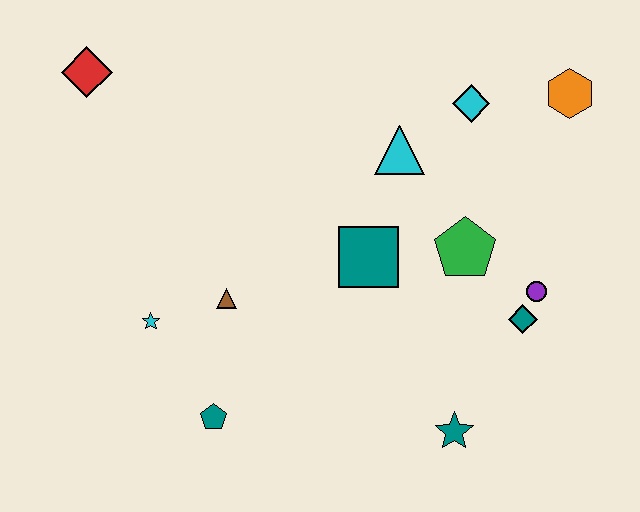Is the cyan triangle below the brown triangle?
No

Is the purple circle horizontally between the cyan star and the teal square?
No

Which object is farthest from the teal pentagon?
The orange hexagon is farthest from the teal pentagon.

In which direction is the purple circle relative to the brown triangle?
The purple circle is to the right of the brown triangle.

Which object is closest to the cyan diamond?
The cyan triangle is closest to the cyan diamond.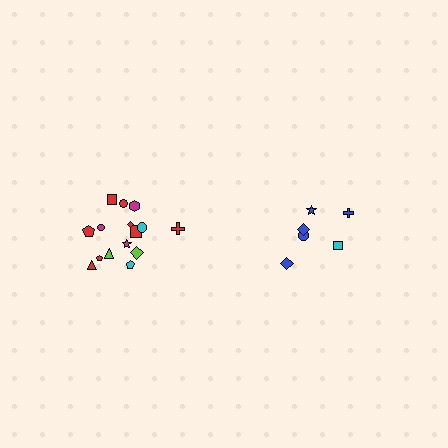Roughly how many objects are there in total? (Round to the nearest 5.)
Roughly 20 objects in total.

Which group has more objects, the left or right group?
The left group.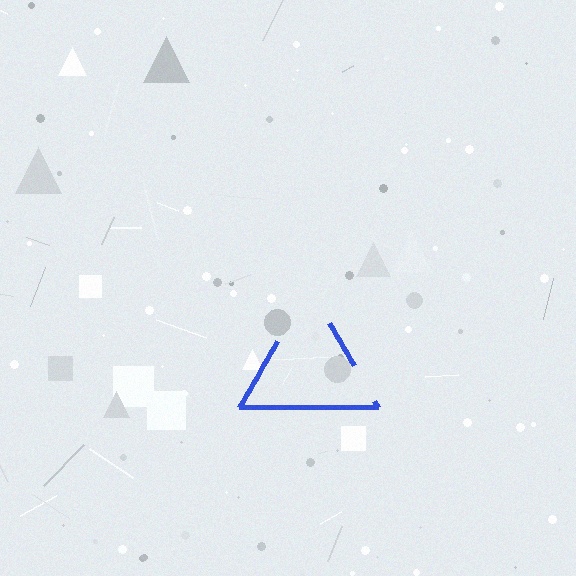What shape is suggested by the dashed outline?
The dashed outline suggests a triangle.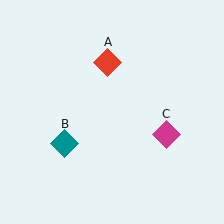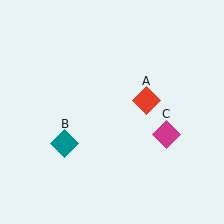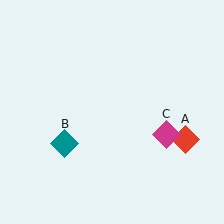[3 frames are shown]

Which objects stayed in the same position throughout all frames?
Teal diamond (object B) and magenta diamond (object C) remained stationary.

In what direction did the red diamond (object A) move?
The red diamond (object A) moved down and to the right.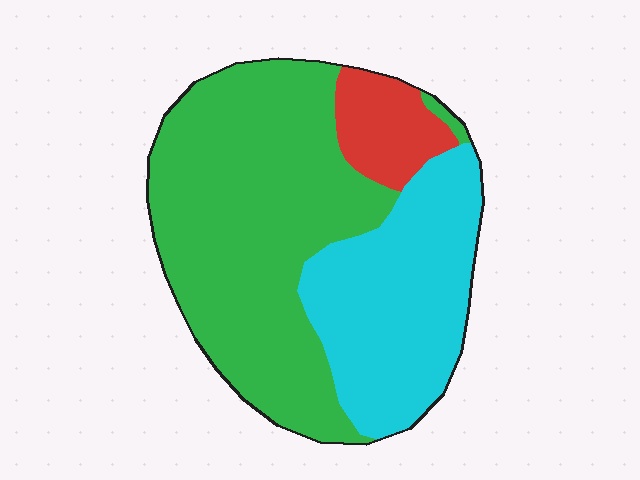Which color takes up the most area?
Green, at roughly 55%.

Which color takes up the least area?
Red, at roughly 10%.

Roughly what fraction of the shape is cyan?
Cyan covers 33% of the shape.